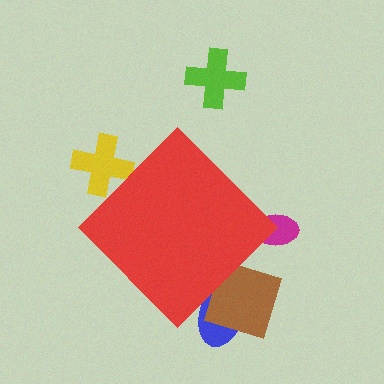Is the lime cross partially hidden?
No, the lime cross is fully visible.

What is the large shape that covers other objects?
A red diamond.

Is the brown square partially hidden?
Yes, the brown square is partially hidden behind the red diamond.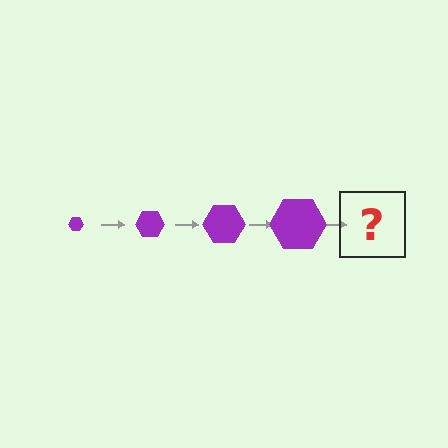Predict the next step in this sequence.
The next step is a purple hexagon, larger than the previous one.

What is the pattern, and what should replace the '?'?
The pattern is that the hexagon gets progressively larger each step. The '?' should be a purple hexagon, larger than the previous one.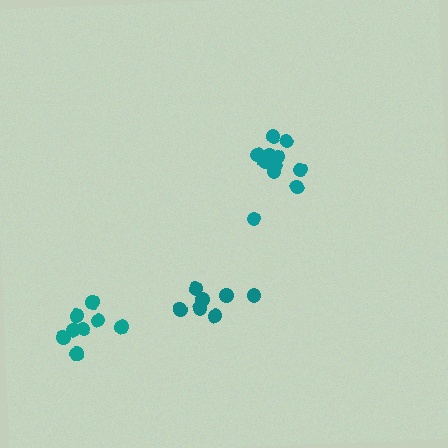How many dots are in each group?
Group 1: 7 dots, Group 2: 8 dots, Group 3: 11 dots (26 total).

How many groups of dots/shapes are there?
There are 3 groups.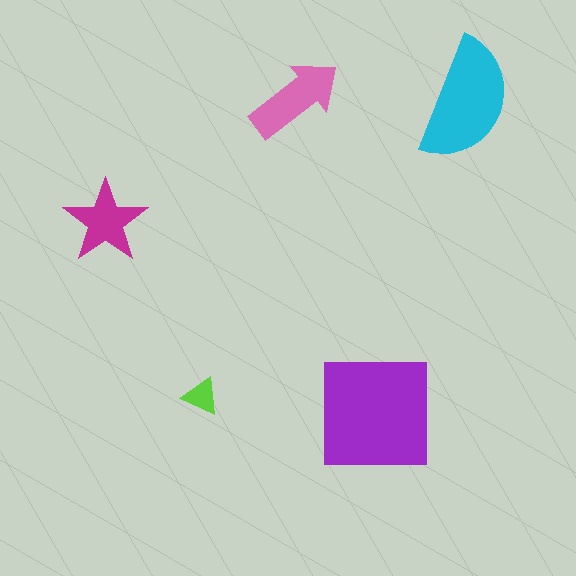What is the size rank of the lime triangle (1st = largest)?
5th.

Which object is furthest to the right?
The cyan semicircle is rightmost.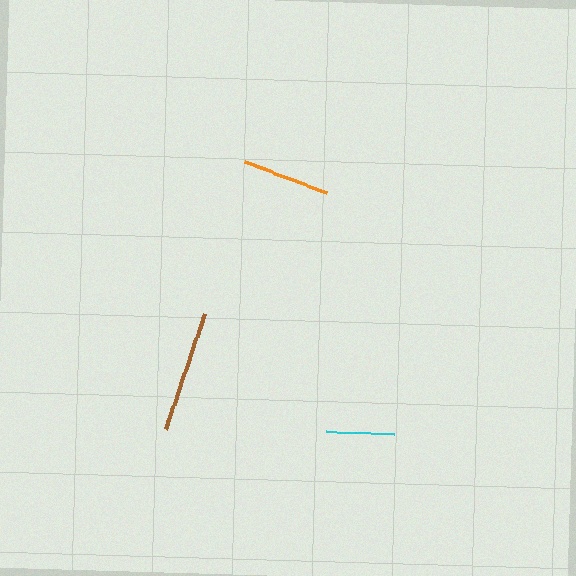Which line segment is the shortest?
The cyan line is the shortest at approximately 68 pixels.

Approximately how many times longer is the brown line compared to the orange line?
The brown line is approximately 1.4 times the length of the orange line.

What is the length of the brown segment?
The brown segment is approximately 123 pixels long.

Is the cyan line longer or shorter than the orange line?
The orange line is longer than the cyan line.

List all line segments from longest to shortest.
From longest to shortest: brown, orange, cyan.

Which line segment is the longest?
The brown line is the longest at approximately 123 pixels.